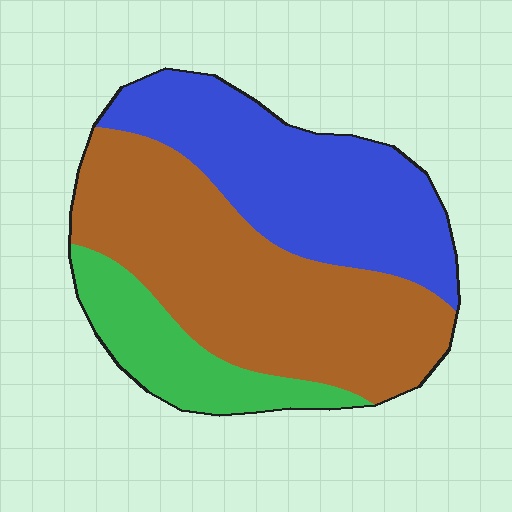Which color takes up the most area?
Brown, at roughly 50%.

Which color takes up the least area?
Green, at roughly 15%.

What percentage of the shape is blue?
Blue takes up about three eighths (3/8) of the shape.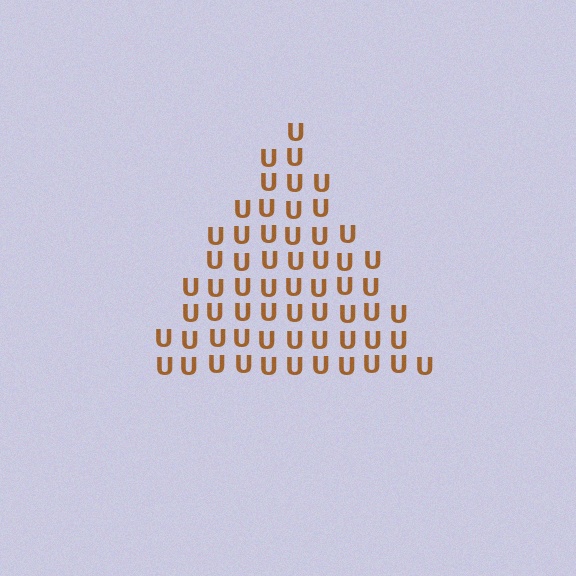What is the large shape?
The large shape is a triangle.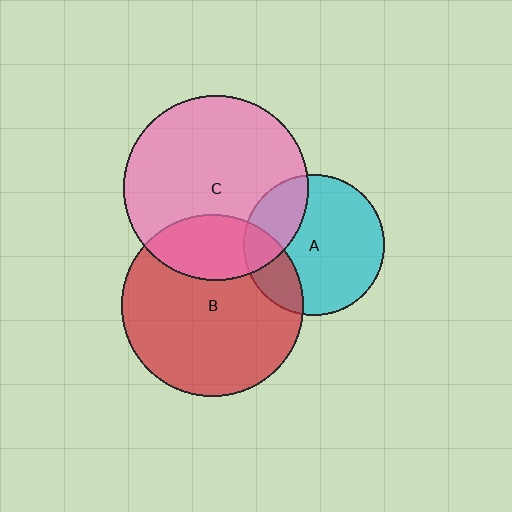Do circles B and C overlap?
Yes.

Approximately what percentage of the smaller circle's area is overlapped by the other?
Approximately 25%.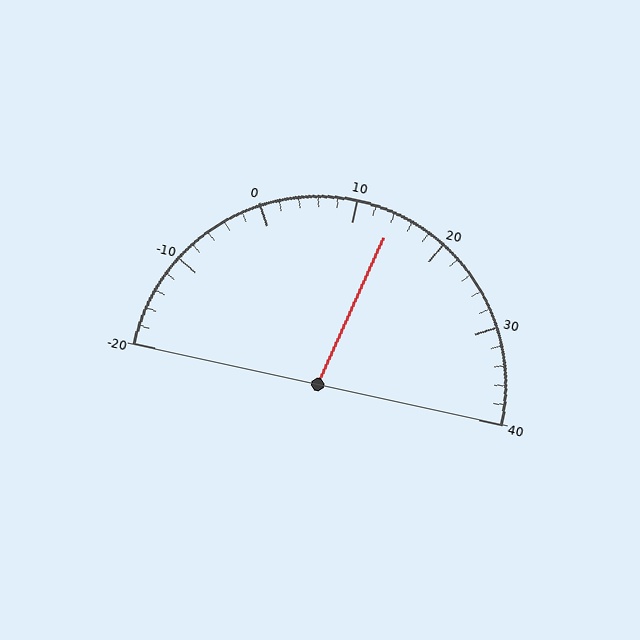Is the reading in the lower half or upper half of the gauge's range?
The reading is in the upper half of the range (-20 to 40).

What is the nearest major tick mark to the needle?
The nearest major tick mark is 10.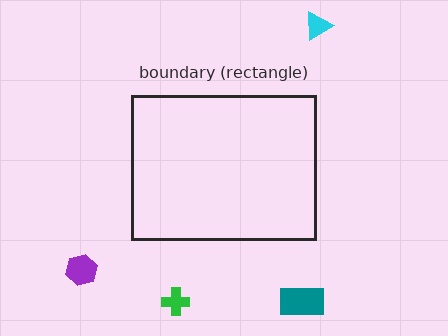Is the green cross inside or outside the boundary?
Outside.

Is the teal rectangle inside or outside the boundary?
Outside.